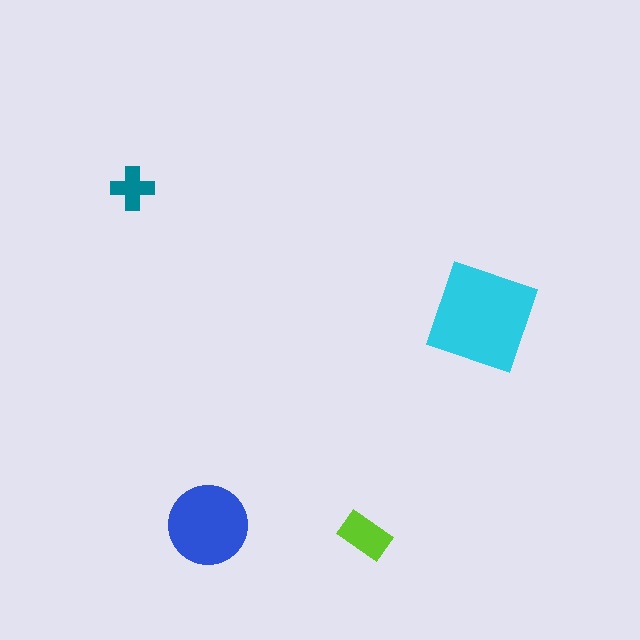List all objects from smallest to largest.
The teal cross, the lime rectangle, the blue circle, the cyan diamond.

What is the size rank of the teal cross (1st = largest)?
4th.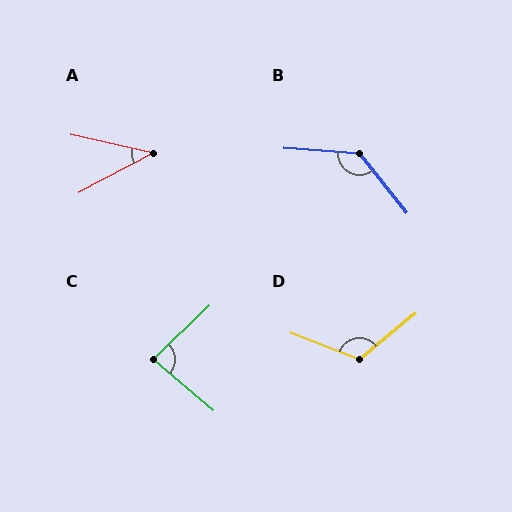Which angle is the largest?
B, at approximately 132 degrees.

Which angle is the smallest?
A, at approximately 40 degrees.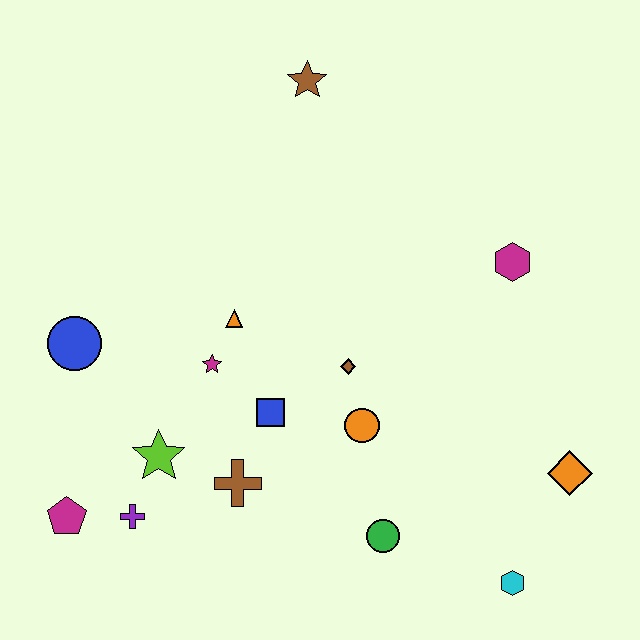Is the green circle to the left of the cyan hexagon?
Yes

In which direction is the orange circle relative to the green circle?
The orange circle is above the green circle.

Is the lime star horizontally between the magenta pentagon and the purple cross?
No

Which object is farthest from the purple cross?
The brown star is farthest from the purple cross.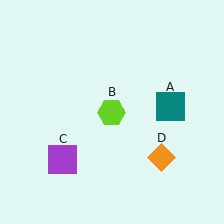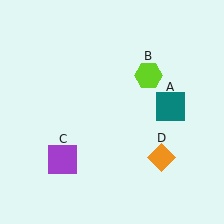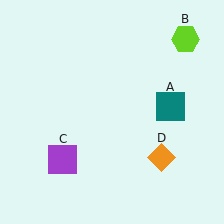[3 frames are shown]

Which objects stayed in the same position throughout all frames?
Teal square (object A) and purple square (object C) and orange diamond (object D) remained stationary.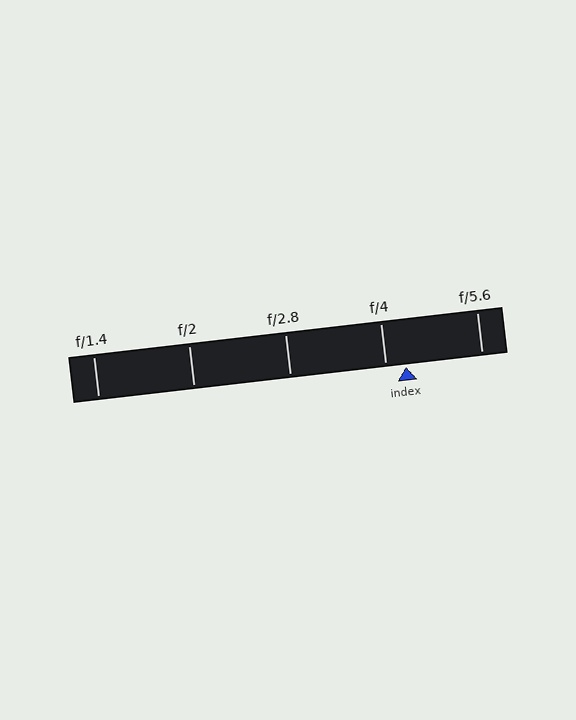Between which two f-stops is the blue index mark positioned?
The index mark is between f/4 and f/5.6.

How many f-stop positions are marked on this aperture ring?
There are 5 f-stop positions marked.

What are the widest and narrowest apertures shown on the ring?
The widest aperture shown is f/1.4 and the narrowest is f/5.6.